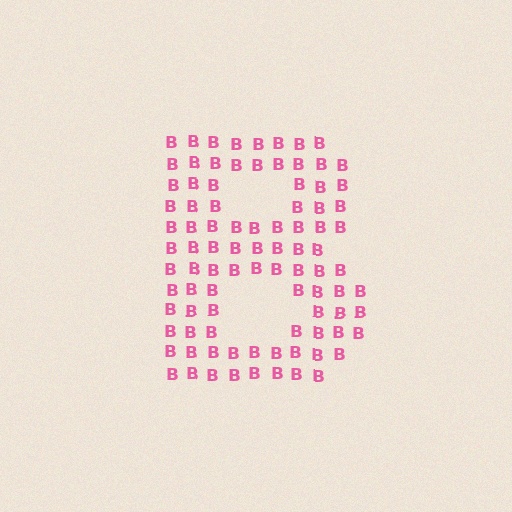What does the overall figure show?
The overall figure shows the letter B.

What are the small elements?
The small elements are letter B's.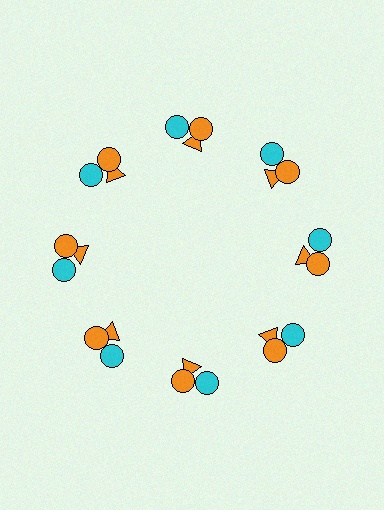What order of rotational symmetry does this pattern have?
This pattern has 8-fold rotational symmetry.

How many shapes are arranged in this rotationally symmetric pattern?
There are 24 shapes, arranged in 8 groups of 3.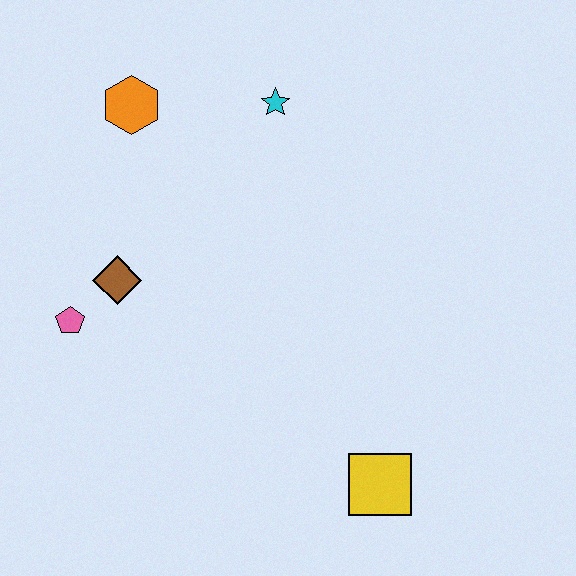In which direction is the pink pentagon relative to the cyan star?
The pink pentagon is below the cyan star.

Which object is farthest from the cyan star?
The yellow square is farthest from the cyan star.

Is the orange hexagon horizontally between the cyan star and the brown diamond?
Yes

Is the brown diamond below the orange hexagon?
Yes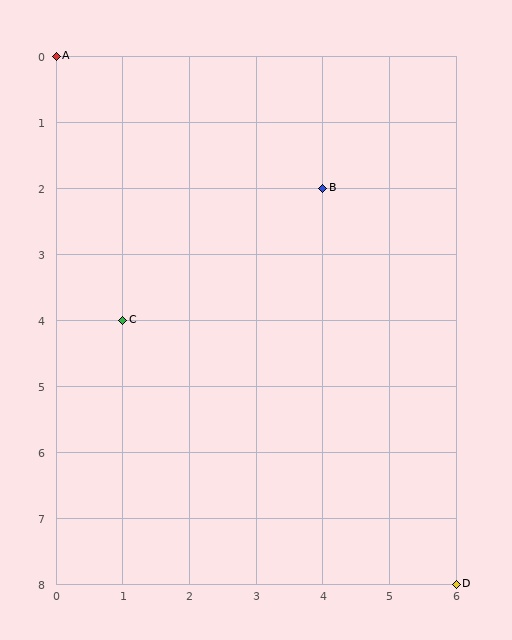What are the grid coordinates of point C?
Point C is at grid coordinates (1, 4).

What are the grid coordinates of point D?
Point D is at grid coordinates (6, 8).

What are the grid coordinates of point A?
Point A is at grid coordinates (0, 0).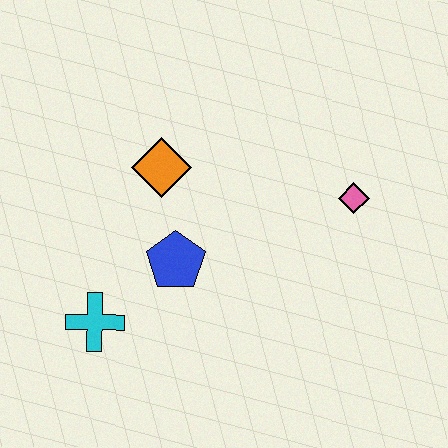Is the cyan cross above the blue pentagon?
No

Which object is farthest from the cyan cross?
The pink diamond is farthest from the cyan cross.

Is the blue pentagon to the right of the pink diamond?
No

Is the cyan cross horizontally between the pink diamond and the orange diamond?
No